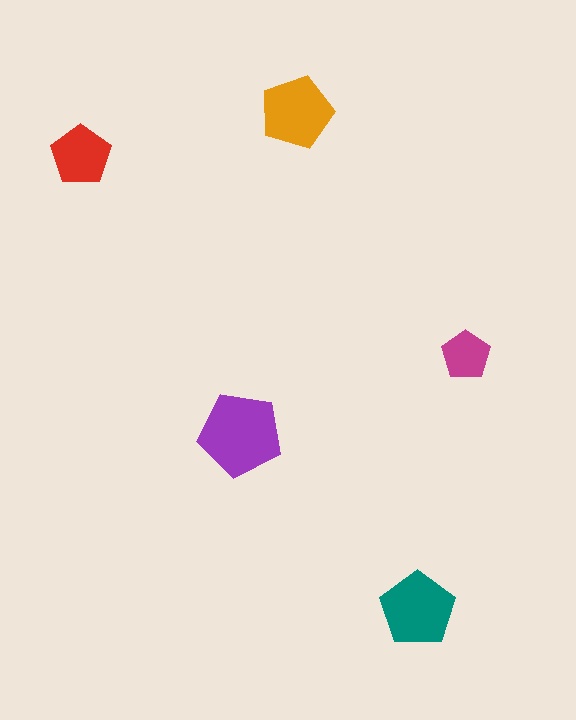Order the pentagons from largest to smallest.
the purple one, the teal one, the orange one, the red one, the magenta one.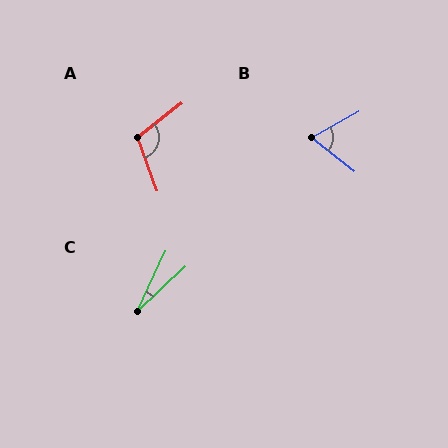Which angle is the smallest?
C, at approximately 21 degrees.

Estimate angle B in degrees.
Approximately 68 degrees.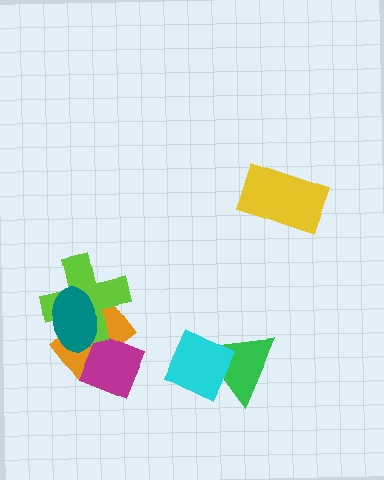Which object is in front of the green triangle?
The cyan square is in front of the green triangle.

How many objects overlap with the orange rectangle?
3 objects overlap with the orange rectangle.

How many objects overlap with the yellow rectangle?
0 objects overlap with the yellow rectangle.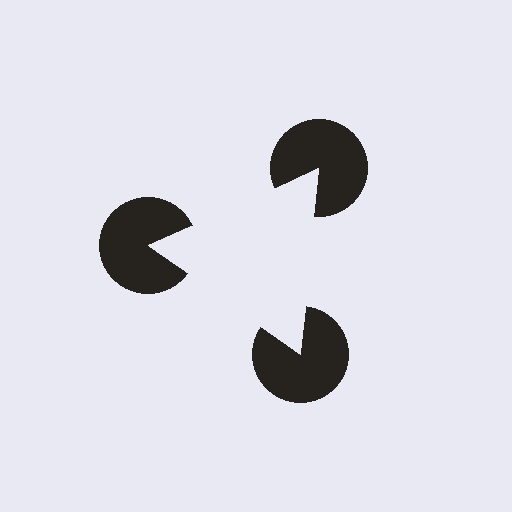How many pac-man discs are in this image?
There are 3 — one at each vertex of the illusory triangle.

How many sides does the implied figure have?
3 sides.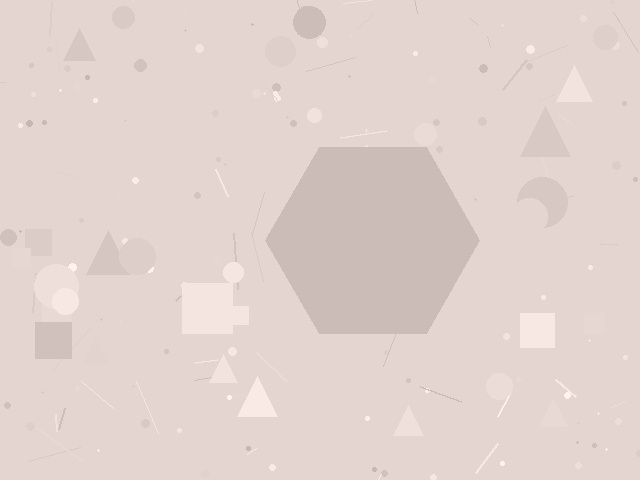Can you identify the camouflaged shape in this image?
The camouflaged shape is a hexagon.